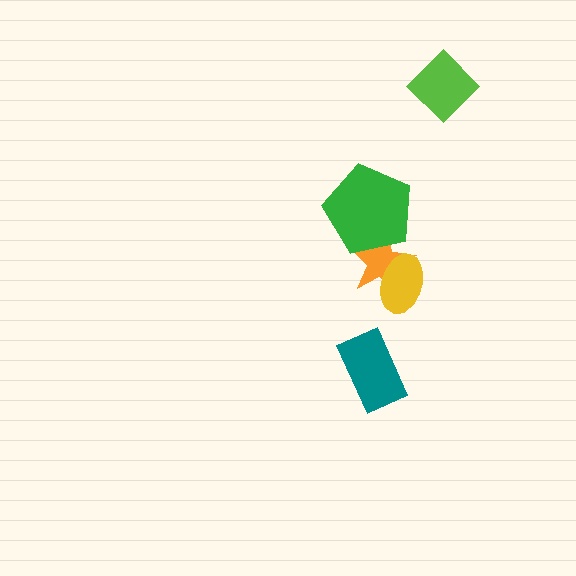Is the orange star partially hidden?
Yes, it is partially covered by another shape.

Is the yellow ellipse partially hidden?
No, no other shape covers it.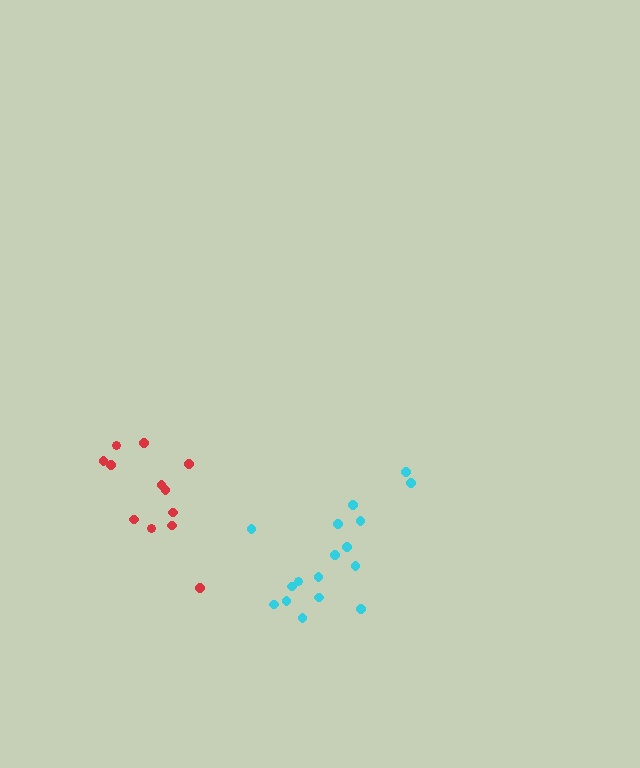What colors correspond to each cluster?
The clusters are colored: red, cyan.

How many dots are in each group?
Group 1: 12 dots, Group 2: 17 dots (29 total).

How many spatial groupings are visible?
There are 2 spatial groupings.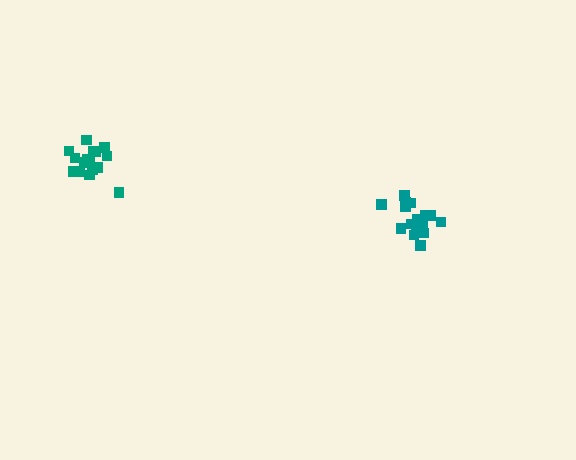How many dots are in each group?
Group 1: 17 dots, Group 2: 17 dots (34 total).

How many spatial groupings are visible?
There are 2 spatial groupings.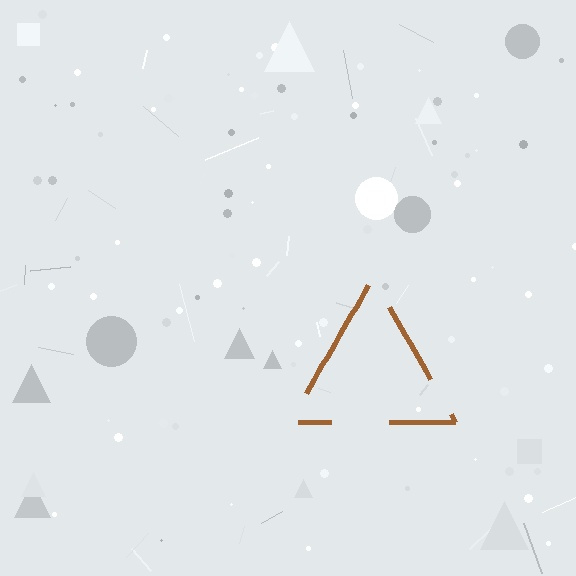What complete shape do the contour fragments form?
The contour fragments form a triangle.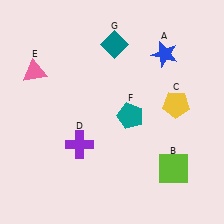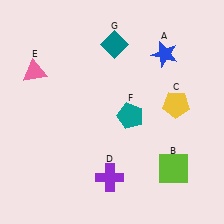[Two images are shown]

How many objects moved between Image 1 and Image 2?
1 object moved between the two images.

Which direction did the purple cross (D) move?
The purple cross (D) moved down.